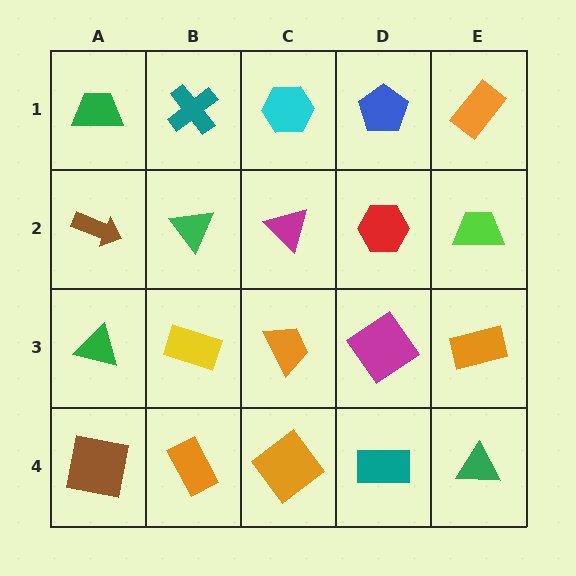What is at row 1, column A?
A green trapezoid.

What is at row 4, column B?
An orange rectangle.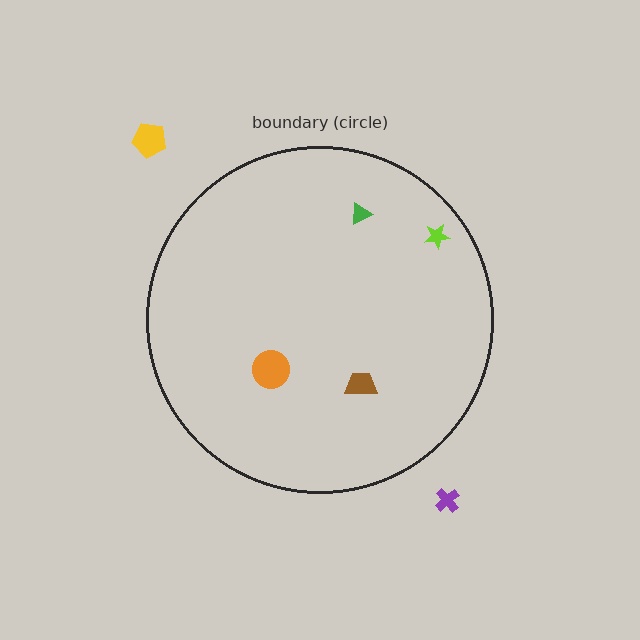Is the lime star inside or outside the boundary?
Inside.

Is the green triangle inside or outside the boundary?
Inside.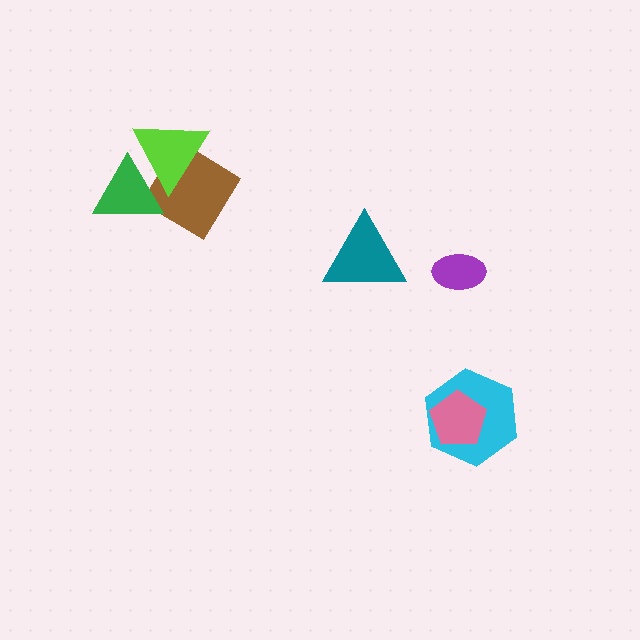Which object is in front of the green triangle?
The lime triangle is in front of the green triangle.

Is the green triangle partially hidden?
Yes, it is partially covered by another shape.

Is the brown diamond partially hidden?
Yes, it is partially covered by another shape.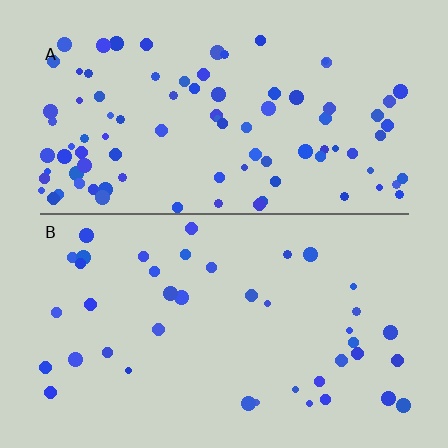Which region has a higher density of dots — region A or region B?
A (the top).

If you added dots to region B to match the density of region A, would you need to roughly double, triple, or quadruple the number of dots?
Approximately double.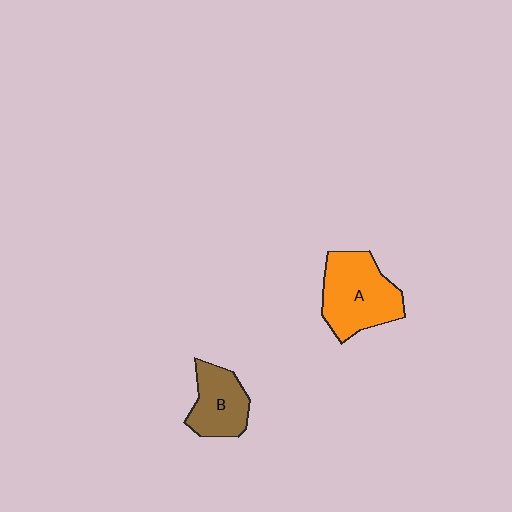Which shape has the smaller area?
Shape B (brown).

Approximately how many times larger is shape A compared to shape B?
Approximately 1.5 times.